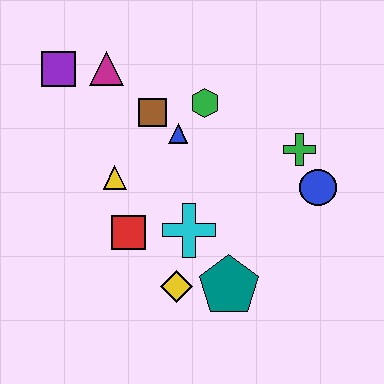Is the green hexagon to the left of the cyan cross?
No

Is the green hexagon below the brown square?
No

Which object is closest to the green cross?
The blue circle is closest to the green cross.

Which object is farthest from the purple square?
The blue circle is farthest from the purple square.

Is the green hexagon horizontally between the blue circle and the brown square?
Yes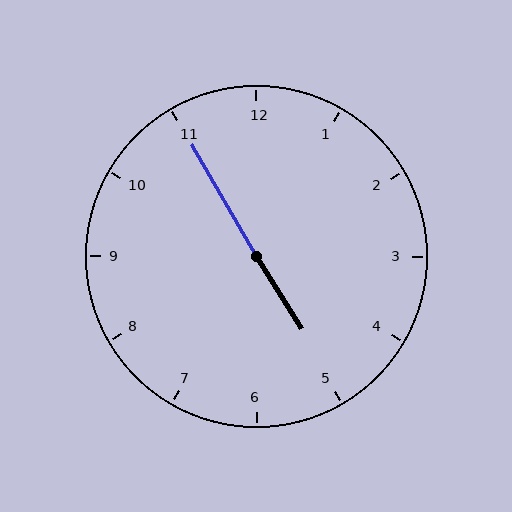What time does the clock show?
4:55.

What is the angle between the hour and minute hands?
Approximately 178 degrees.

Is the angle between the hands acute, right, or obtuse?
It is obtuse.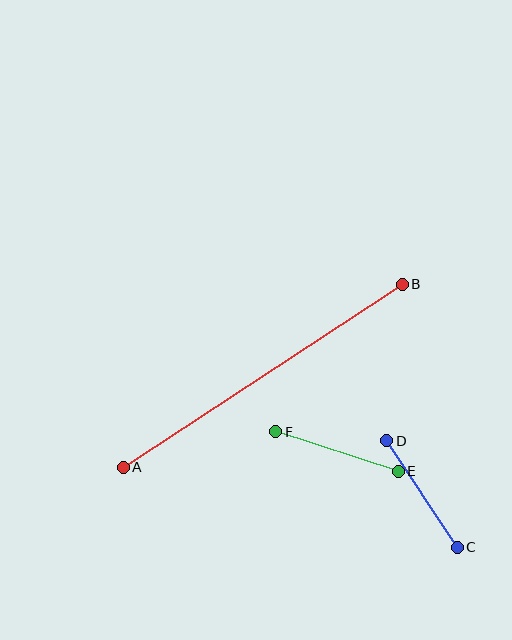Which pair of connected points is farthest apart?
Points A and B are farthest apart.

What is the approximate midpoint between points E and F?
The midpoint is at approximately (337, 452) pixels.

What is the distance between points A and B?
The distance is approximately 334 pixels.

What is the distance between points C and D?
The distance is approximately 128 pixels.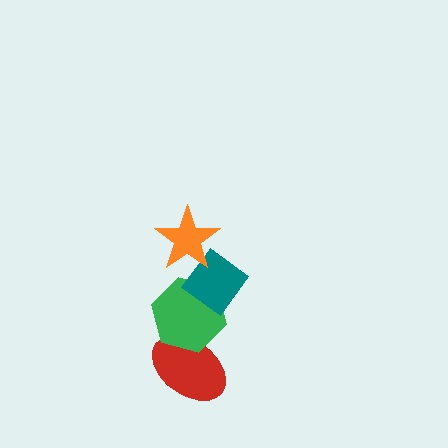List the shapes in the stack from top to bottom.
From top to bottom: the orange star, the teal diamond, the green hexagon, the red ellipse.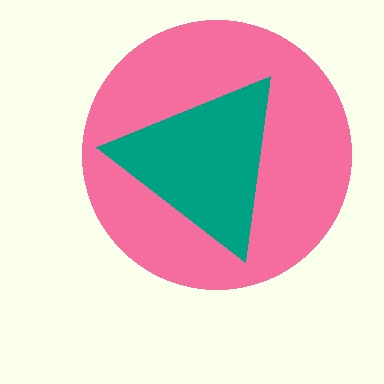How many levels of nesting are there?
2.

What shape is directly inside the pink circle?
The teal triangle.